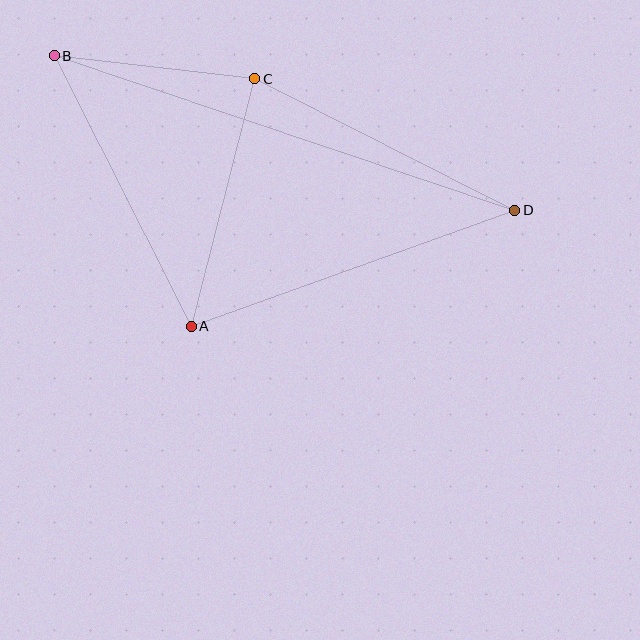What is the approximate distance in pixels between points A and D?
The distance between A and D is approximately 343 pixels.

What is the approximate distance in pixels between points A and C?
The distance between A and C is approximately 255 pixels.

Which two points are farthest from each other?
Points B and D are farthest from each other.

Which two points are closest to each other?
Points B and C are closest to each other.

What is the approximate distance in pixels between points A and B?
The distance between A and B is approximately 303 pixels.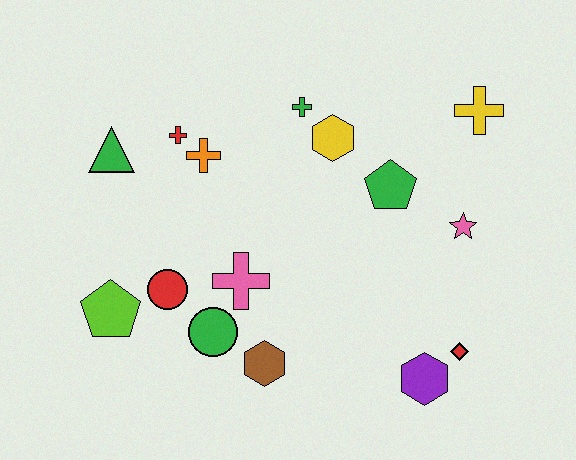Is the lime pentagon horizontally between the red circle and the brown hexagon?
No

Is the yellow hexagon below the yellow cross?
Yes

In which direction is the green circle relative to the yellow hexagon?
The green circle is below the yellow hexagon.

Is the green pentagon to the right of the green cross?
Yes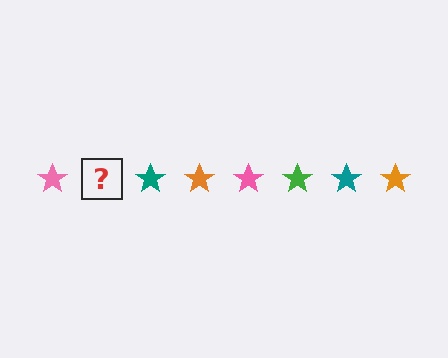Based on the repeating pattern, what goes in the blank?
The blank should be a green star.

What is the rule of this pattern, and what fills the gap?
The rule is that the pattern cycles through pink, green, teal, orange stars. The gap should be filled with a green star.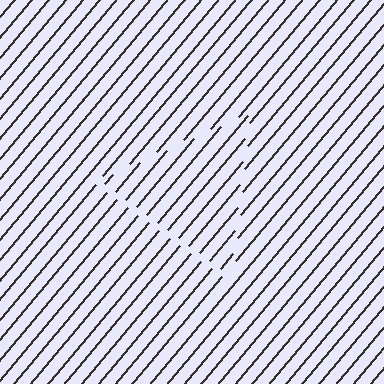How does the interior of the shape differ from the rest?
The interior of the shape contains the same grating, shifted by half a period — the contour is defined by the phase discontinuity where line-ends from the inner and outer gratings abut.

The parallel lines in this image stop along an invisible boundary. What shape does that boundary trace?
An illusory triangle. The interior of the shape contains the same grating, shifted by half a period — the contour is defined by the phase discontinuity where line-ends from the inner and outer gratings abut.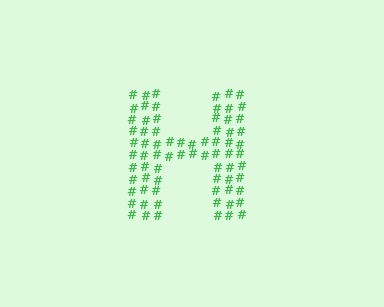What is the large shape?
The large shape is the letter H.